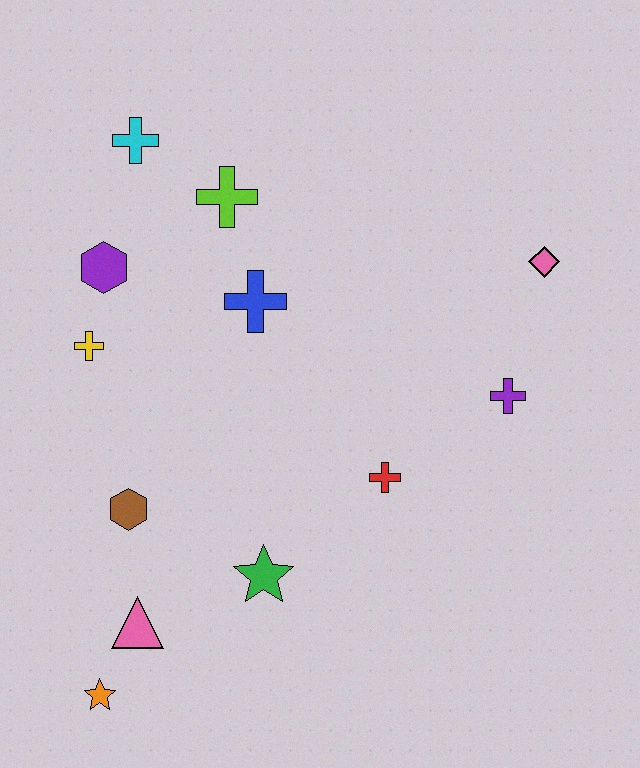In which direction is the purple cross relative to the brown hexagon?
The purple cross is to the right of the brown hexagon.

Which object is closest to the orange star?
The pink triangle is closest to the orange star.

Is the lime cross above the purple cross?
Yes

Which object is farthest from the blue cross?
The orange star is farthest from the blue cross.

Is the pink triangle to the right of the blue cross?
No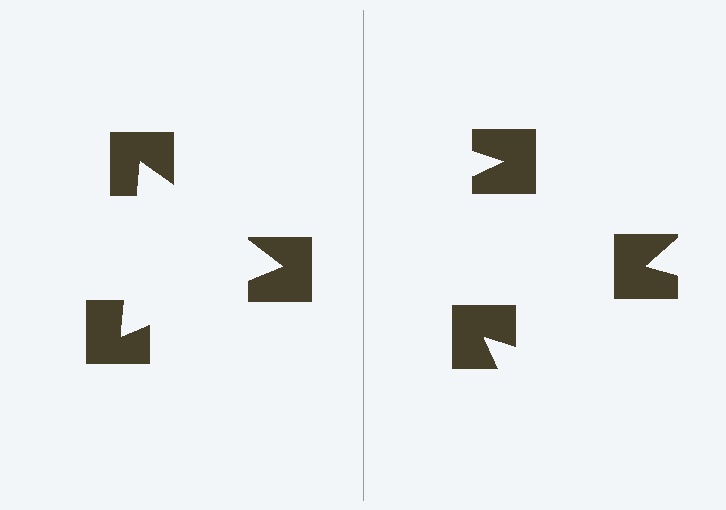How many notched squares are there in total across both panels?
6 — 3 on each side.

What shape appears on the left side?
An illusory triangle.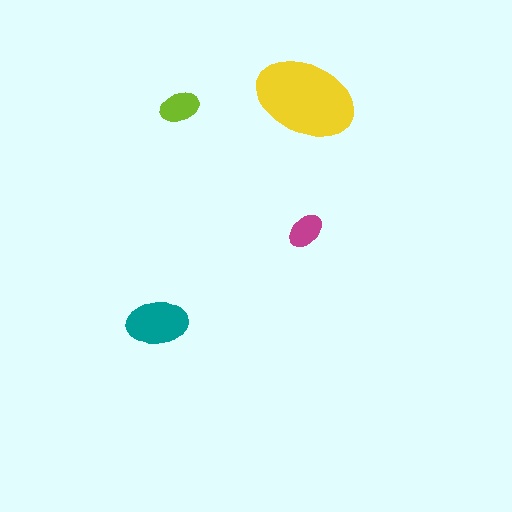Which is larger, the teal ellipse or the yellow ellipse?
The yellow one.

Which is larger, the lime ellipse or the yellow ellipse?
The yellow one.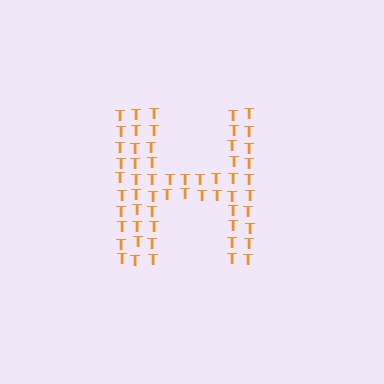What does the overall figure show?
The overall figure shows the letter H.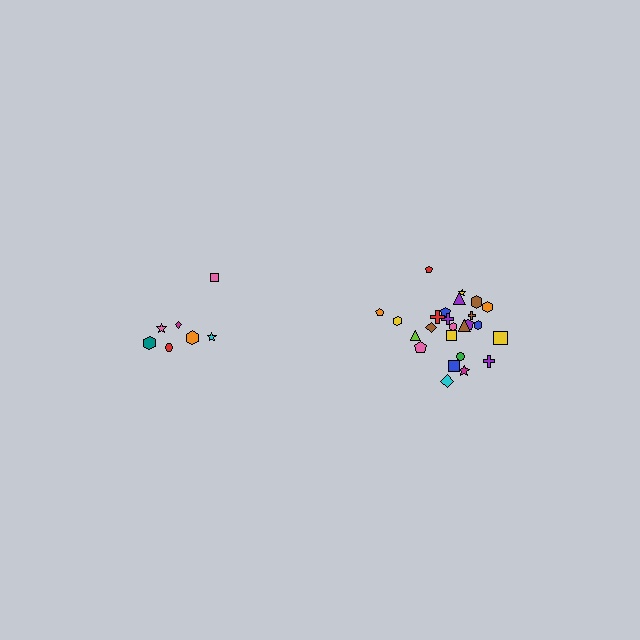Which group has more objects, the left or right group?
The right group.